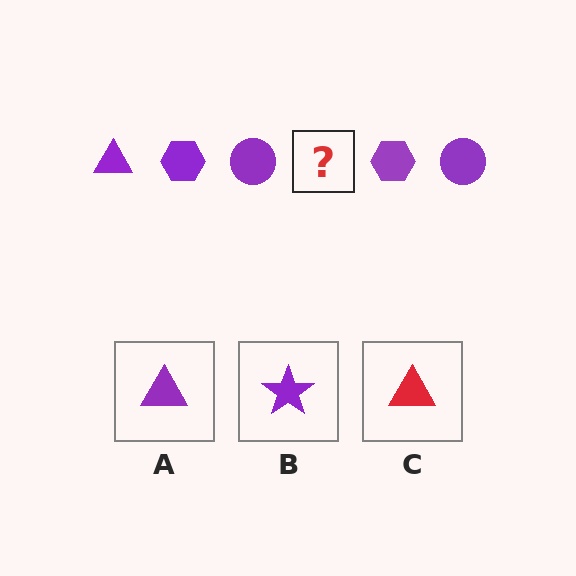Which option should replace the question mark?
Option A.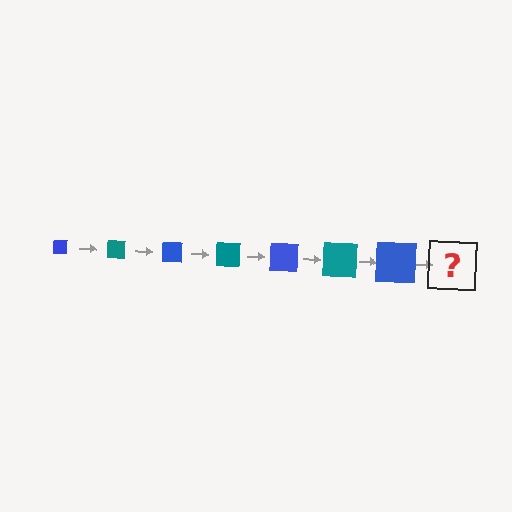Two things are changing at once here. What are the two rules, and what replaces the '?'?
The two rules are that the square grows larger each step and the color cycles through blue and teal. The '?' should be a teal square, larger than the previous one.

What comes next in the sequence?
The next element should be a teal square, larger than the previous one.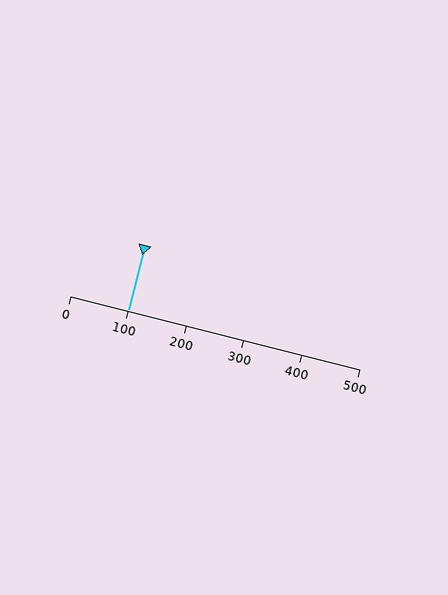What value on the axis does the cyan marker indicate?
The marker indicates approximately 100.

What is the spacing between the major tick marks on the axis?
The major ticks are spaced 100 apart.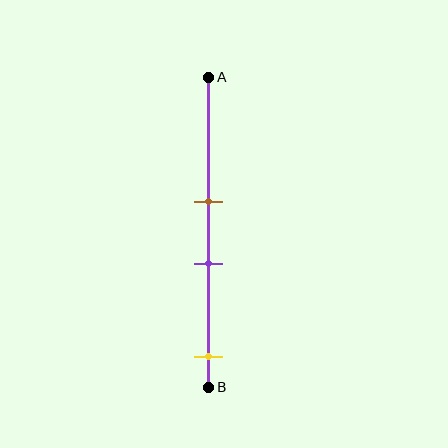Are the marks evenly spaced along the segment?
No, the marks are not evenly spaced.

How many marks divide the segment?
There are 3 marks dividing the segment.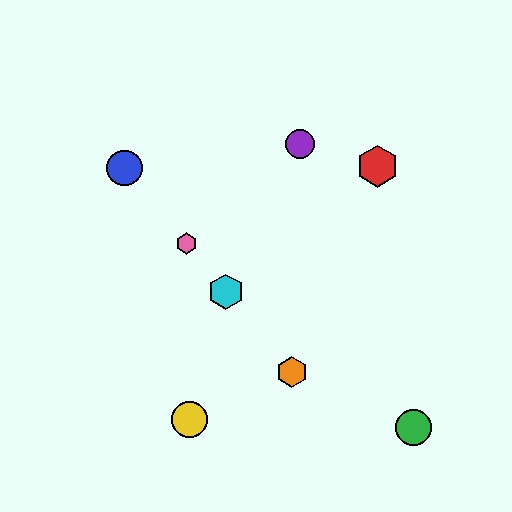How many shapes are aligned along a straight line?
4 shapes (the blue circle, the orange hexagon, the cyan hexagon, the pink hexagon) are aligned along a straight line.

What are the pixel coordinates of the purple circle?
The purple circle is at (300, 144).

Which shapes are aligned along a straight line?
The blue circle, the orange hexagon, the cyan hexagon, the pink hexagon are aligned along a straight line.